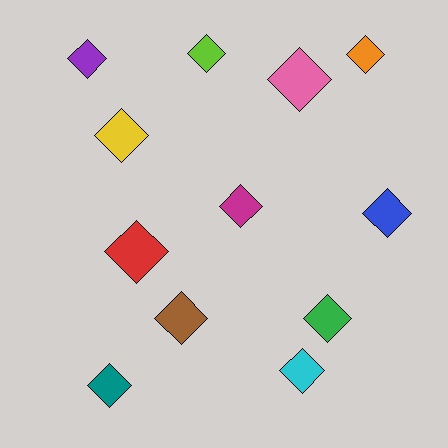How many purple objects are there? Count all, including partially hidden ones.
There is 1 purple object.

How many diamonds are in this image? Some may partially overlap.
There are 12 diamonds.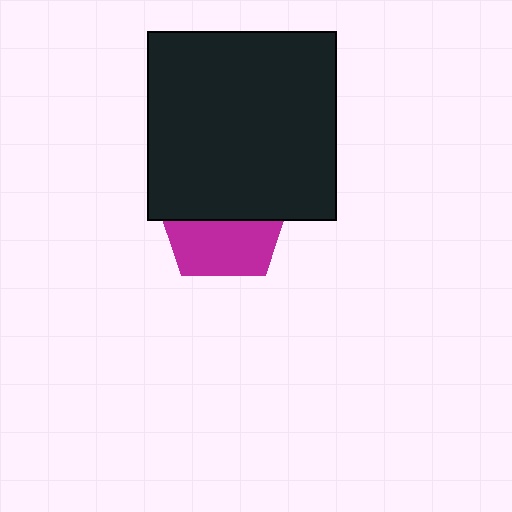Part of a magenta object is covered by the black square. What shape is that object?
It is a pentagon.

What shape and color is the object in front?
The object in front is a black square.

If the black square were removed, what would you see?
You would see the complete magenta pentagon.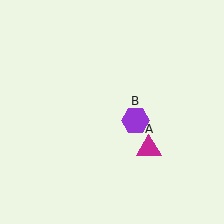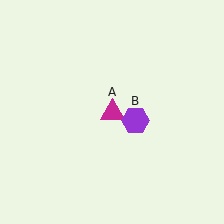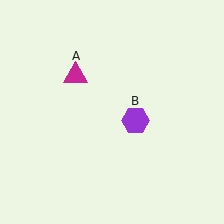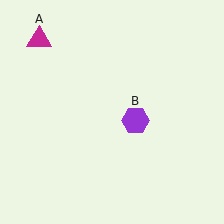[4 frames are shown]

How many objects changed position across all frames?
1 object changed position: magenta triangle (object A).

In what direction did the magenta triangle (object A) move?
The magenta triangle (object A) moved up and to the left.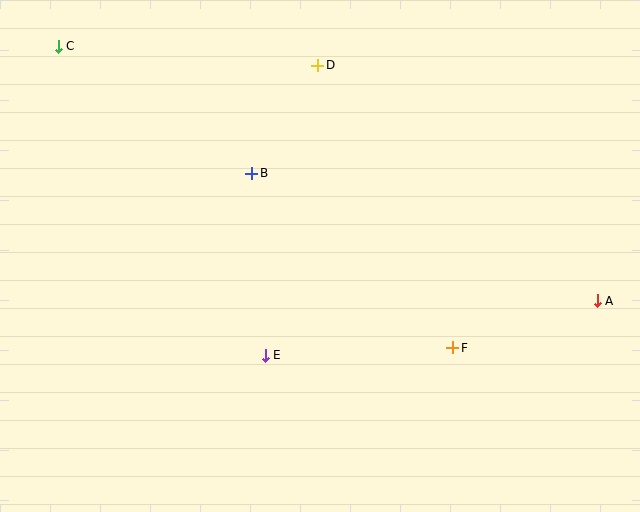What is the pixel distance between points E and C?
The distance between E and C is 372 pixels.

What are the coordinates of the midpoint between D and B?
The midpoint between D and B is at (285, 119).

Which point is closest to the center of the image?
Point B at (252, 173) is closest to the center.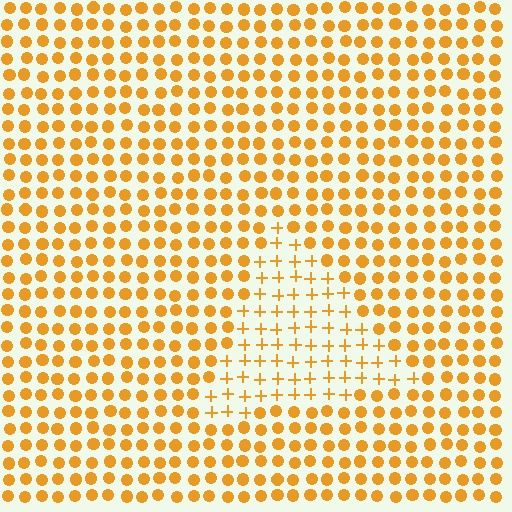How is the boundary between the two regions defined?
The boundary is defined by a change in element shape: plus signs inside vs. circles outside. All elements share the same color and spacing.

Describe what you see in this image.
The image is filled with small orange elements arranged in a uniform grid. A triangle-shaped region contains plus signs, while the surrounding area contains circles. The boundary is defined purely by the change in element shape.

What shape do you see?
I see a triangle.